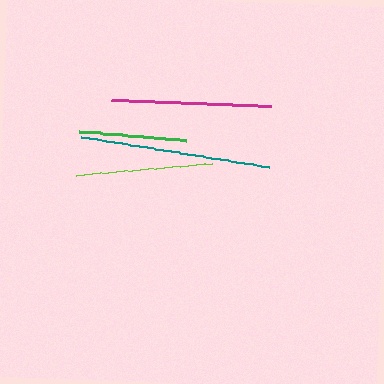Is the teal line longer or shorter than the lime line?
The teal line is longer than the lime line.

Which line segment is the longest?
The teal line is the longest at approximately 190 pixels.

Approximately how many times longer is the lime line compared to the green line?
The lime line is approximately 1.3 times the length of the green line.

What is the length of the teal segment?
The teal segment is approximately 190 pixels long.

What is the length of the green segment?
The green segment is approximately 107 pixels long.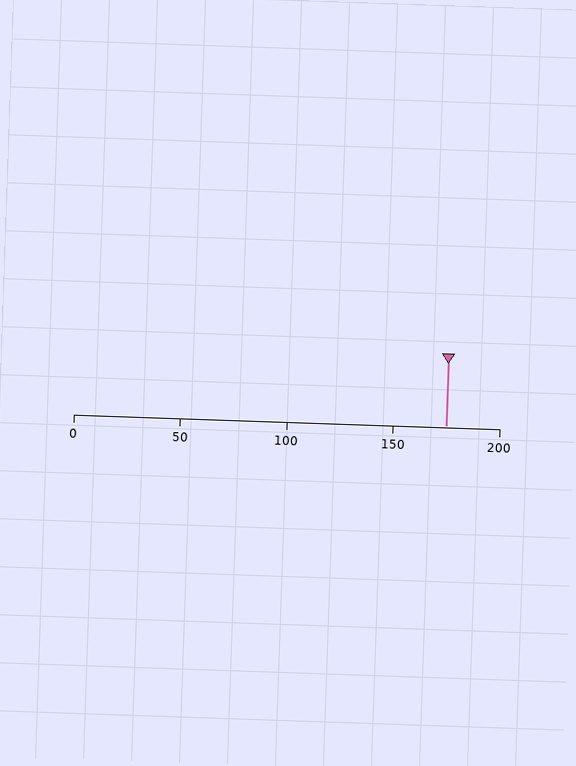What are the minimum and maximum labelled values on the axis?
The axis runs from 0 to 200.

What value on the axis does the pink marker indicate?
The marker indicates approximately 175.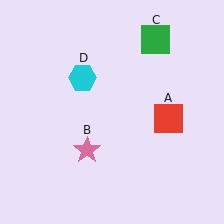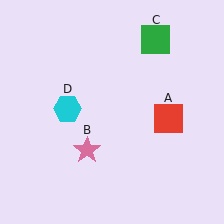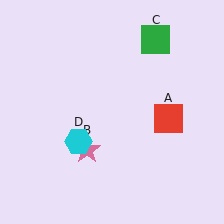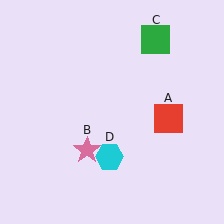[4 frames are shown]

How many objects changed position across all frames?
1 object changed position: cyan hexagon (object D).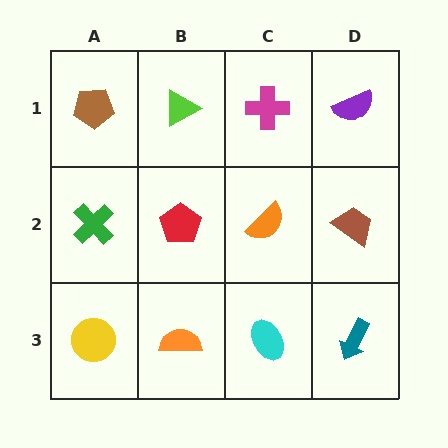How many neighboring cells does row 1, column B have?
3.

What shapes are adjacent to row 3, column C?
An orange semicircle (row 2, column C), an orange semicircle (row 3, column B), a teal arrow (row 3, column D).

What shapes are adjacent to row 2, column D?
A purple semicircle (row 1, column D), a teal arrow (row 3, column D), an orange semicircle (row 2, column C).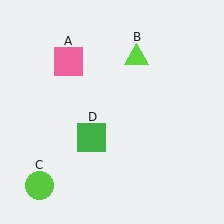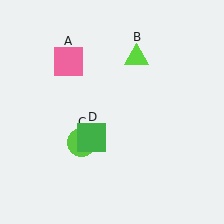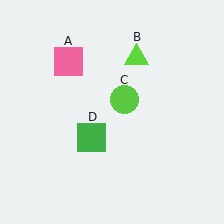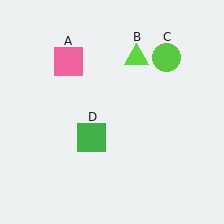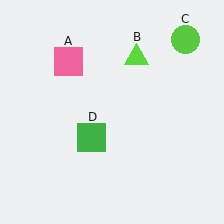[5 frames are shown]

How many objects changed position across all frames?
1 object changed position: lime circle (object C).